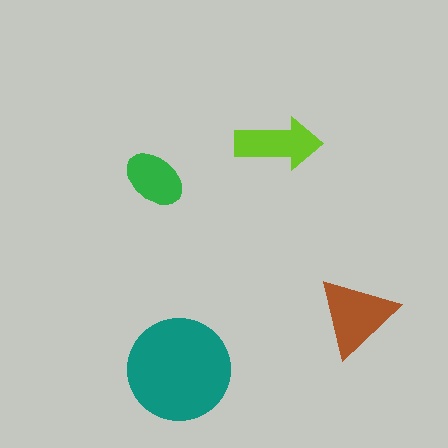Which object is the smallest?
The green ellipse.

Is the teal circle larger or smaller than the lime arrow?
Larger.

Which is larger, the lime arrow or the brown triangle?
The brown triangle.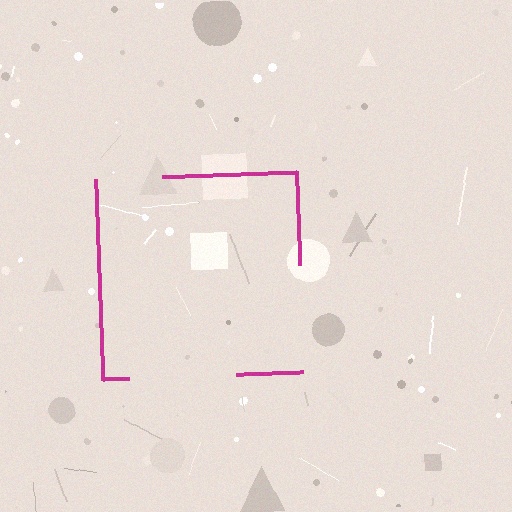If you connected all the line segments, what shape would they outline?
They would outline a square.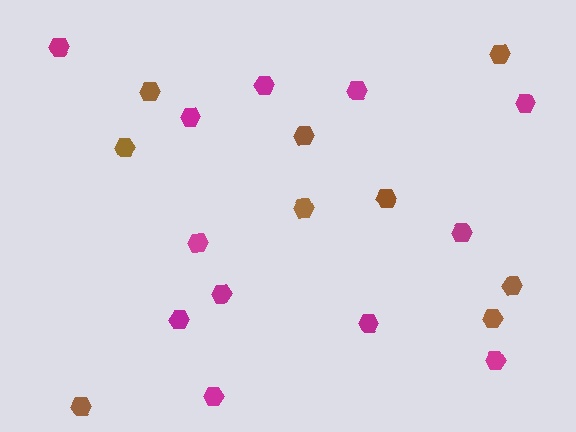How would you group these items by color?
There are 2 groups: one group of magenta hexagons (12) and one group of brown hexagons (9).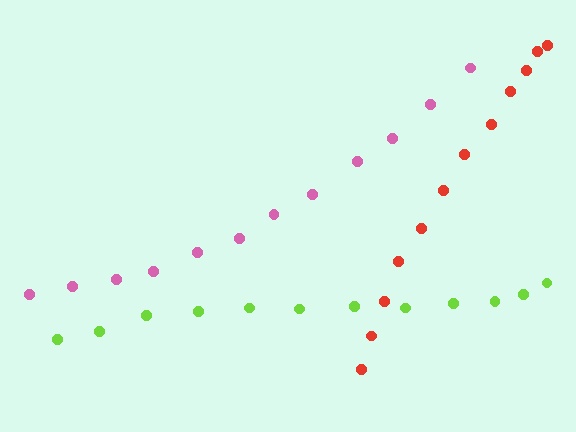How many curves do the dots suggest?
There are 3 distinct paths.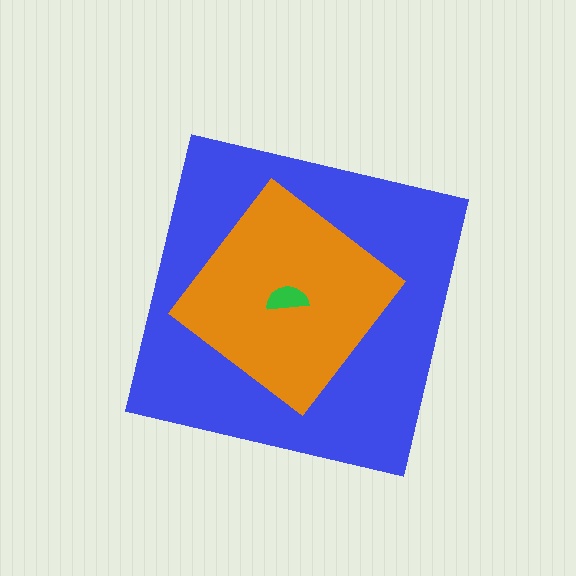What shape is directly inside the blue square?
The orange diamond.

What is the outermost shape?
The blue square.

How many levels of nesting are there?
3.